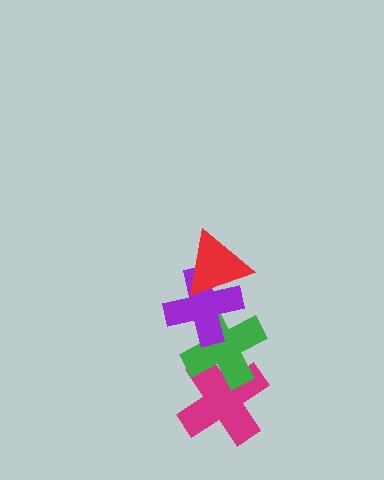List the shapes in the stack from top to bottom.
From top to bottom: the red triangle, the purple cross, the green cross, the magenta cross.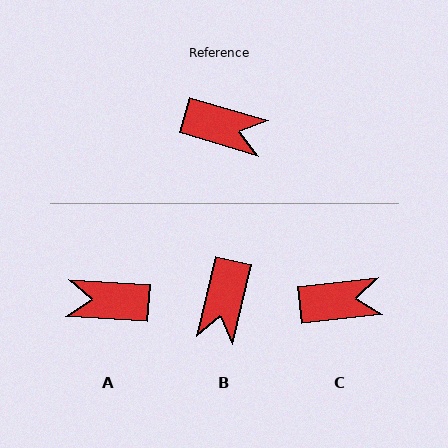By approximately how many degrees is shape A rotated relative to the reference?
Approximately 167 degrees clockwise.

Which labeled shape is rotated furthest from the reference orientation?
A, about 167 degrees away.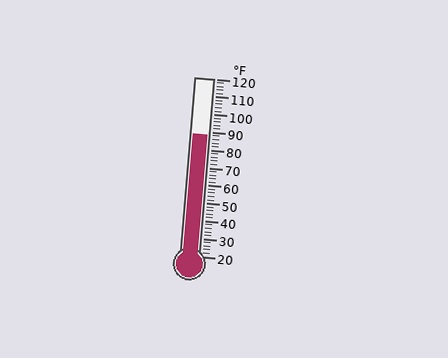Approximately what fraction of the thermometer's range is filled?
The thermometer is filled to approximately 70% of its range.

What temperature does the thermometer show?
The thermometer shows approximately 88°F.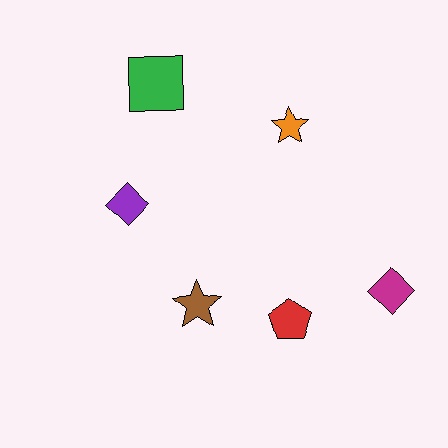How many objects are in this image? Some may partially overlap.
There are 6 objects.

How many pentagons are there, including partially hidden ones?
There is 1 pentagon.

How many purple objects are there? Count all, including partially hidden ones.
There is 1 purple object.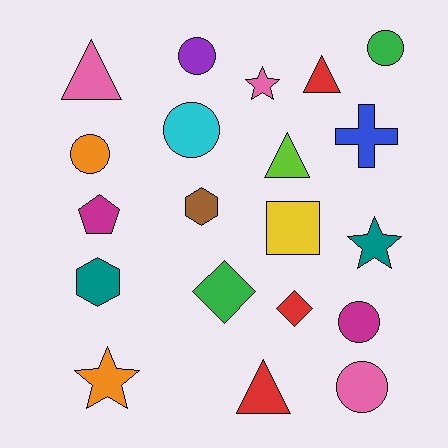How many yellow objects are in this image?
There is 1 yellow object.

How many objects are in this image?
There are 20 objects.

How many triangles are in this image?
There are 4 triangles.